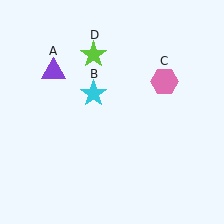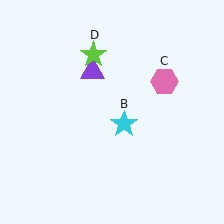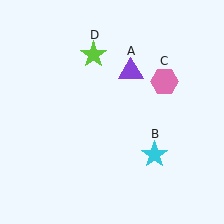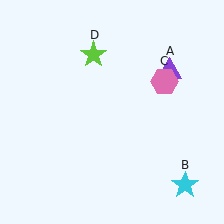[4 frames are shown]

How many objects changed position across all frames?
2 objects changed position: purple triangle (object A), cyan star (object B).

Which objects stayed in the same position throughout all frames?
Pink hexagon (object C) and lime star (object D) remained stationary.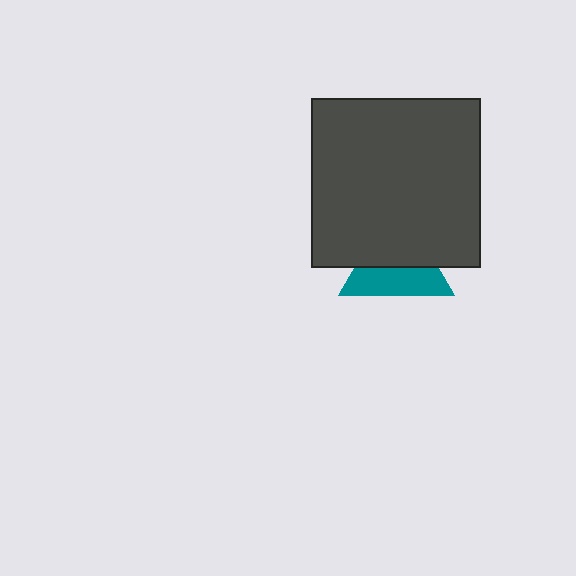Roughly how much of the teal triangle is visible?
About half of it is visible (roughly 48%).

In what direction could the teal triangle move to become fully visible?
The teal triangle could move down. That would shift it out from behind the dark gray square entirely.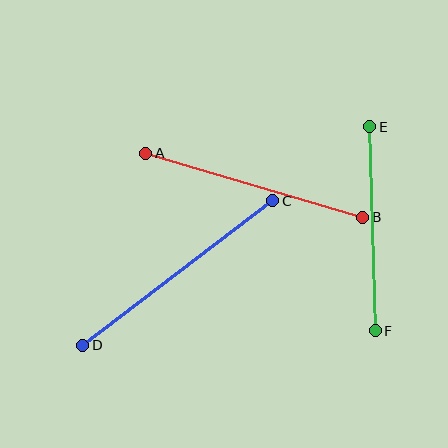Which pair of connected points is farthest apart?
Points C and D are farthest apart.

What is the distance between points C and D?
The distance is approximately 239 pixels.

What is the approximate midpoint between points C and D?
The midpoint is at approximately (178, 273) pixels.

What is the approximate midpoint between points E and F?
The midpoint is at approximately (373, 229) pixels.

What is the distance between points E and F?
The distance is approximately 204 pixels.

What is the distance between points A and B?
The distance is approximately 226 pixels.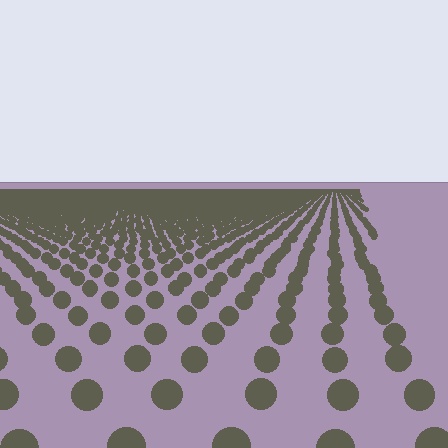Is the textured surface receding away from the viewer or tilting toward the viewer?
The surface is receding away from the viewer. Texture elements get smaller and denser toward the top.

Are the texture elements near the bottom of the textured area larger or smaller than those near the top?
Larger. Near the bottom, elements are closer to the viewer and appear at a bigger on-screen size.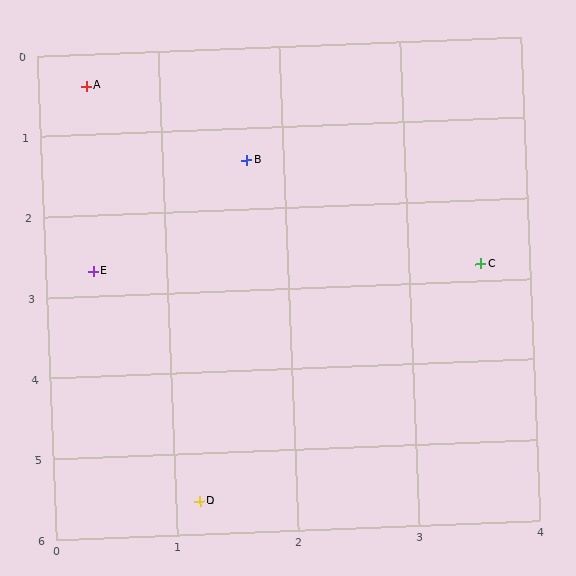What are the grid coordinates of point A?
Point A is at approximately (0.4, 0.4).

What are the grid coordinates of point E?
Point E is at approximately (0.4, 2.7).